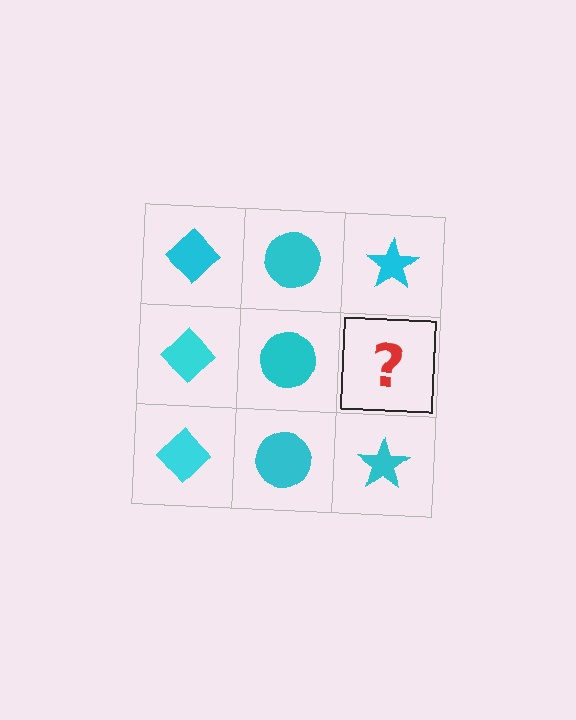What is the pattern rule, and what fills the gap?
The rule is that each column has a consistent shape. The gap should be filled with a cyan star.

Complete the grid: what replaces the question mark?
The question mark should be replaced with a cyan star.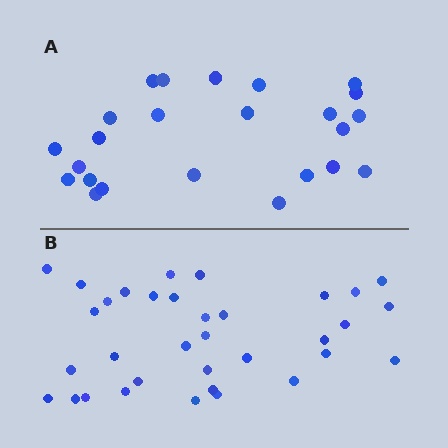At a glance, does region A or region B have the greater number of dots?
Region B (the bottom region) has more dots.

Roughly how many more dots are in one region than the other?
Region B has roughly 10 or so more dots than region A.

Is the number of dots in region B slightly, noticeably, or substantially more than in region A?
Region B has noticeably more, but not dramatically so. The ratio is roughly 1.4 to 1.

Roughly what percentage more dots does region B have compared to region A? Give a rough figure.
About 40% more.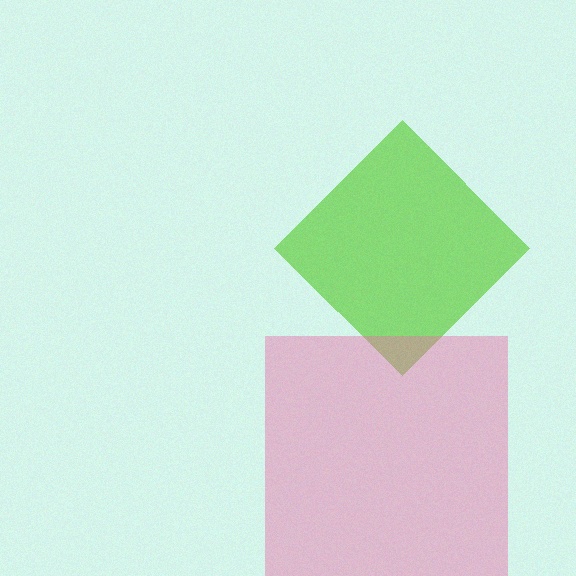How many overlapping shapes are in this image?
There are 2 overlapping shapes in the image.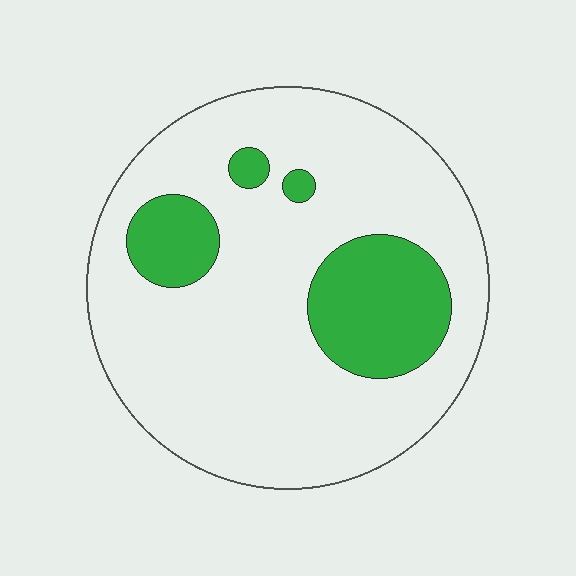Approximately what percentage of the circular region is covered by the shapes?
Approximately 20%.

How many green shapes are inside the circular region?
4.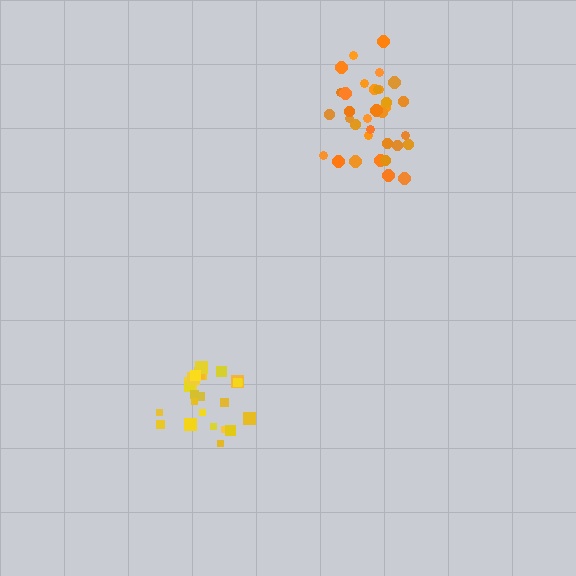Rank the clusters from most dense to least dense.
yellow, orange.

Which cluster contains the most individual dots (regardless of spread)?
Orange (34).